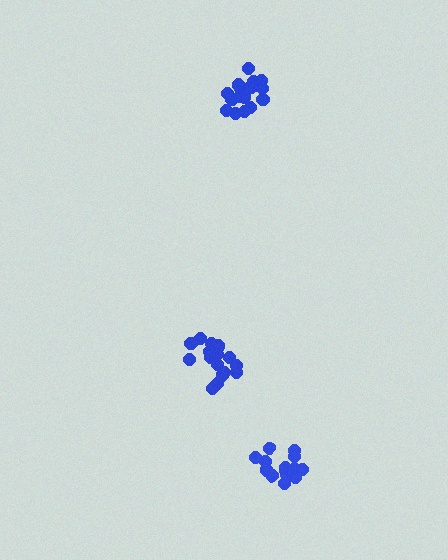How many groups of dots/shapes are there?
There are 3 groups.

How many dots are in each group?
Group 1: 18 dots, Group 2: 19 dots, Group 3: 15 dots (52 total).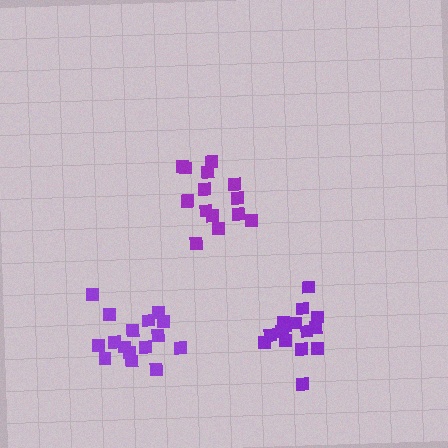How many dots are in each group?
Group 1: 15 dots, Group 2: 16 dots, Group 3: 15 dots (46 total).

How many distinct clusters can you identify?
There are 3 distinct clusters.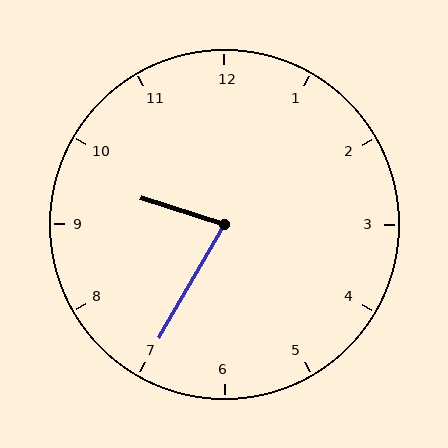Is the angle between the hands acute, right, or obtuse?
It is acute.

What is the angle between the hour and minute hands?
Approximately 78 degrees.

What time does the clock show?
9:35.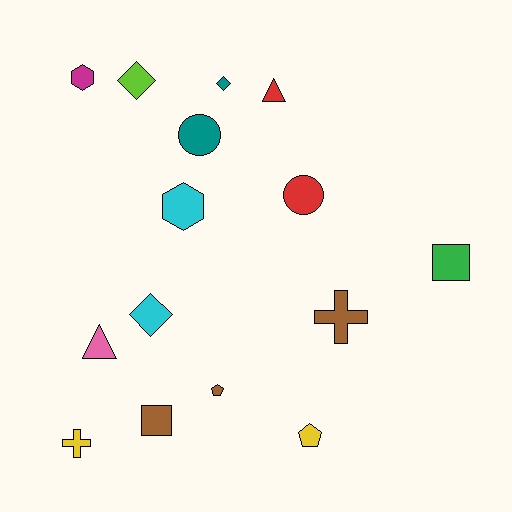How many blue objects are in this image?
There are no blue objects.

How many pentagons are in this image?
There are 2 pentagons.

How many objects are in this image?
There are 15 objects.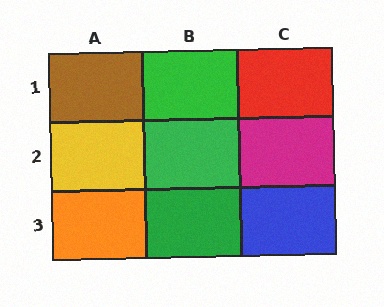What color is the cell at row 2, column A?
Yellow.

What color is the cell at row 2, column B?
Green.